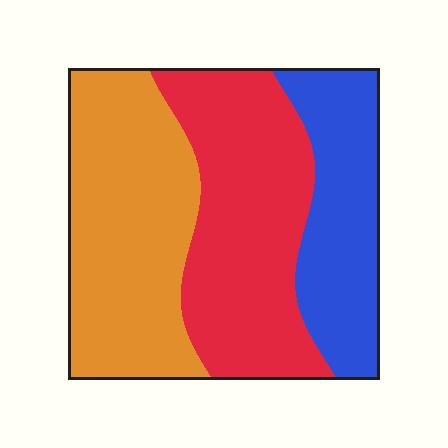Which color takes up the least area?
Blue, at roughly 25%.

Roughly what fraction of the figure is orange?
Orange takes up about three eighths (3/8) of the figure.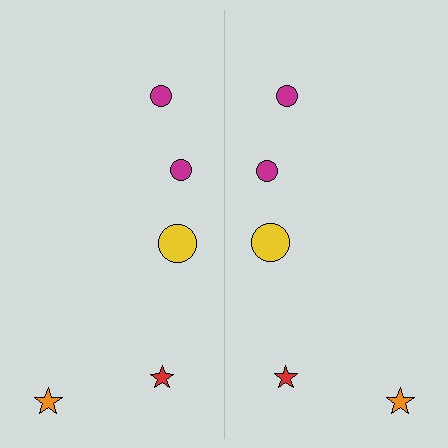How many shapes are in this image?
There are 10 shapes in this image.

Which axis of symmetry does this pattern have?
The pattern has a vertical axis of symmetry running through the center of the image.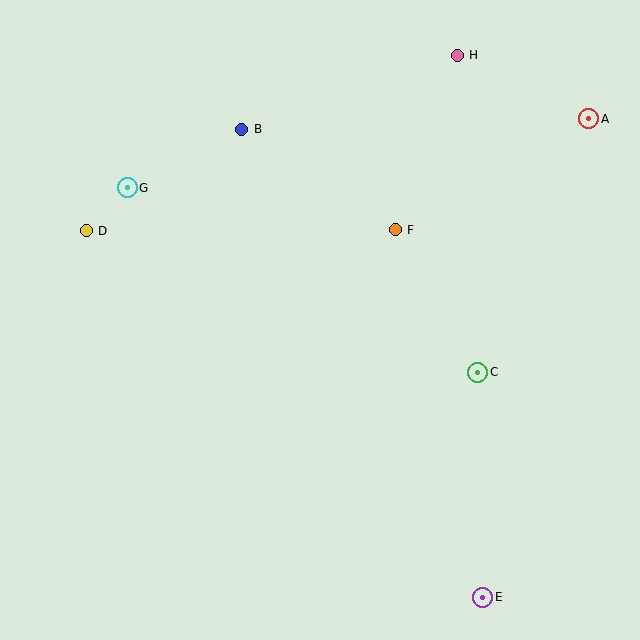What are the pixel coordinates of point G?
Point G is at (127, 188).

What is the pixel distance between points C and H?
The distance between C and H is 318 pixels.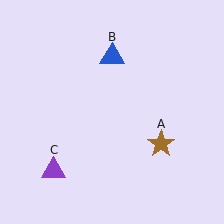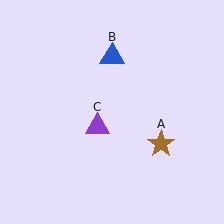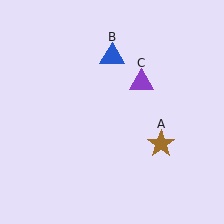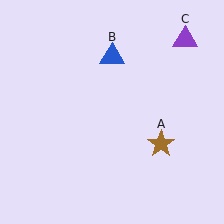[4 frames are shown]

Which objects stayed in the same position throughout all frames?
Brown star (object A) and blue triangle (object B) remained stationary.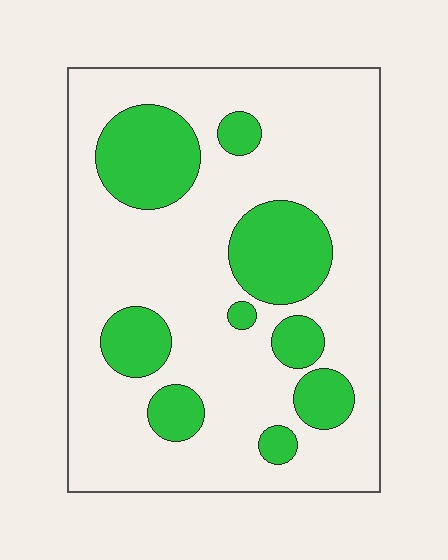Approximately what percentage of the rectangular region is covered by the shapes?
Approximately 25%.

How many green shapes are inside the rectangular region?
9.